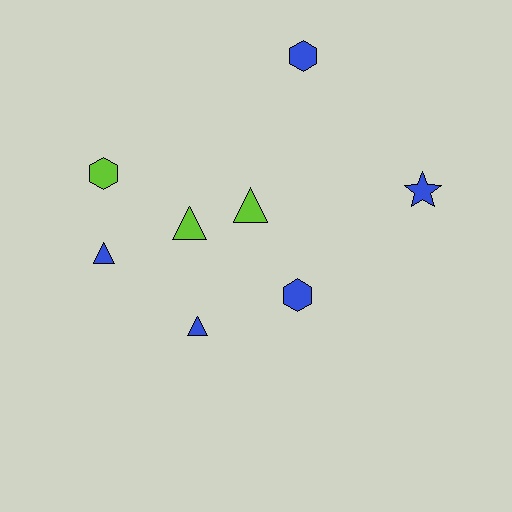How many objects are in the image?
There are 8 objects.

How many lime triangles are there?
There are 2 lime triangles.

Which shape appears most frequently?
Triangle, with 4 objects.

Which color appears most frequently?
Blue, with 5 objects.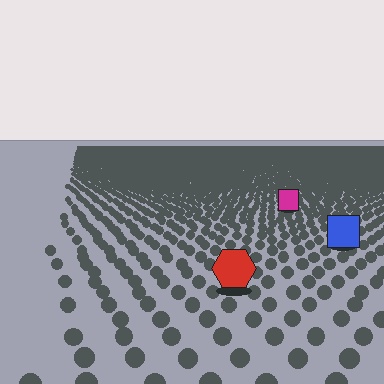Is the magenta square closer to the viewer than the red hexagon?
No. The red hexagon is closer — you can tell from the texture gradient: the ground texture is coarser near it.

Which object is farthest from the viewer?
The magenta square is farthest from the viewer. It appears smaller and the ground texture around it is denser.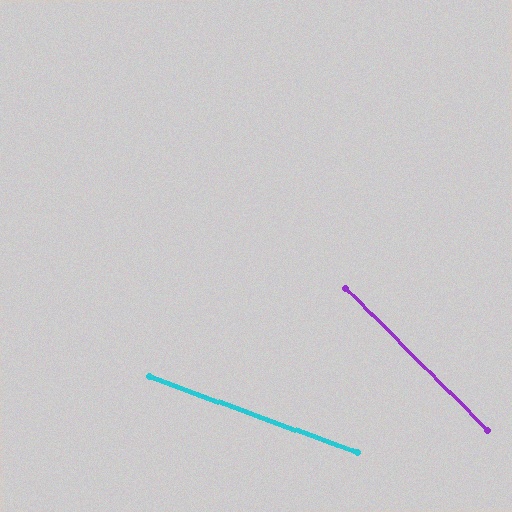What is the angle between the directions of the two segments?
Approximately 25 degrees.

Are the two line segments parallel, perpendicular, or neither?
Neither parallel nor perpendicular — they differ by about 25°.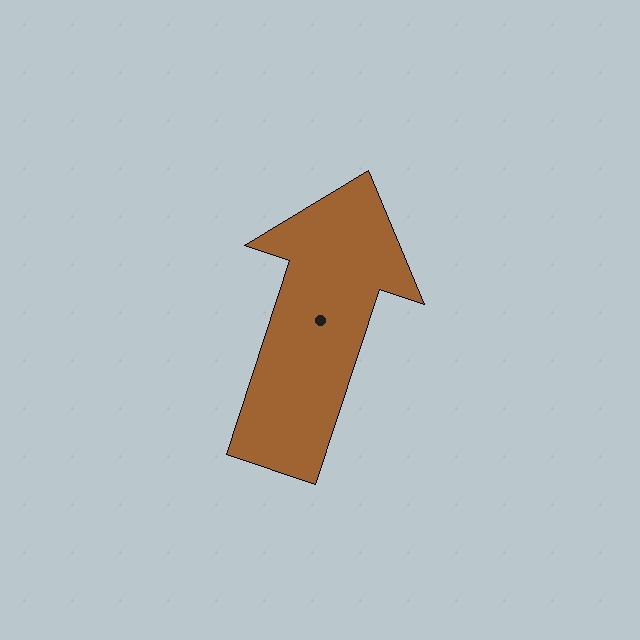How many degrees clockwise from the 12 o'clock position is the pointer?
Approximately 18 degrees.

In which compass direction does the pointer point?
North.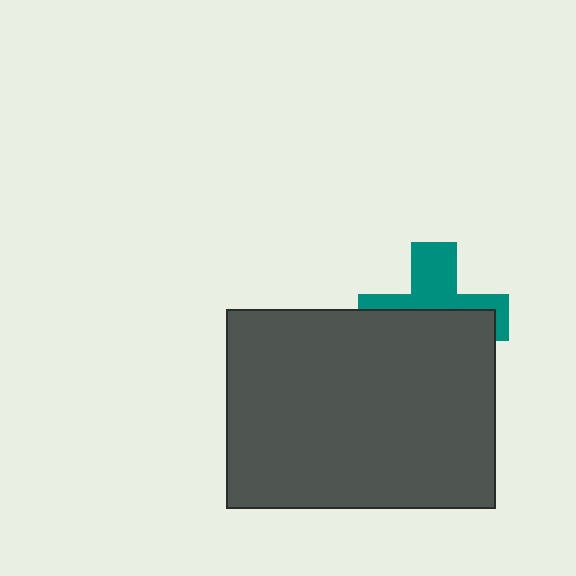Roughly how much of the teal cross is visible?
A small part of it is visible (roughly 44%).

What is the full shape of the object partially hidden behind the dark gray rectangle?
The partially hidden object is a teal cross.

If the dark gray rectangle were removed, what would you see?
You would see the complete teal cross.